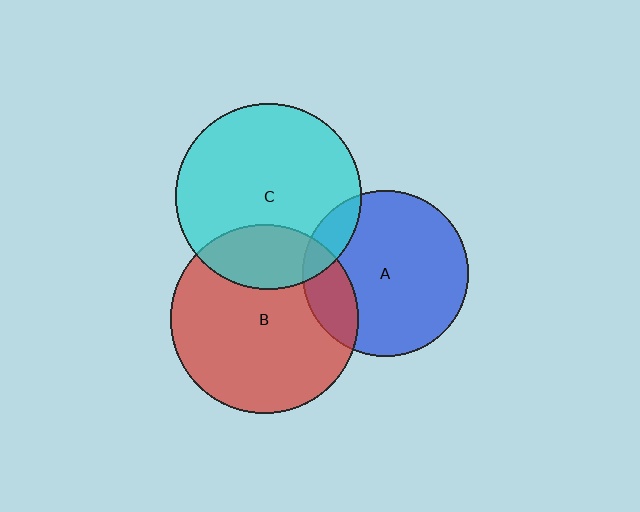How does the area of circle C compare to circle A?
Approximately 1.3 times.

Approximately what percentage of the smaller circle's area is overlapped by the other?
Approximately 20%.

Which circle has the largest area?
Circle B (red).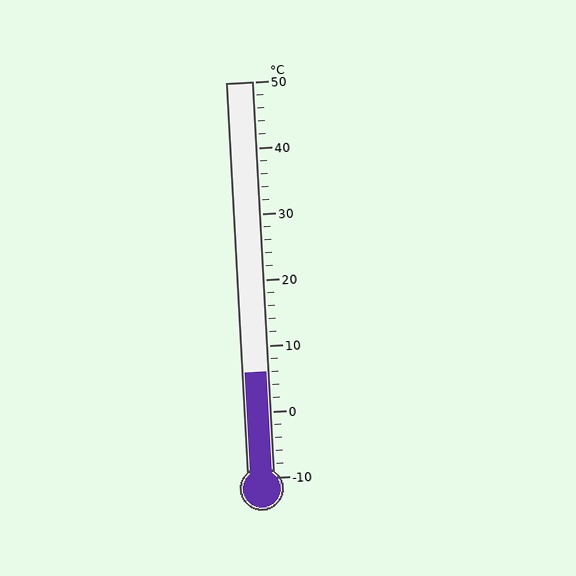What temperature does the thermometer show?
The thermometer shows approximately 6°C.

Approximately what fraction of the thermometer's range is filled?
The thermometer is filled to approximately 25% of its range.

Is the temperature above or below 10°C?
The temperature is below 10°C.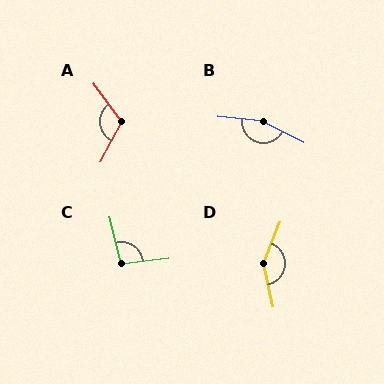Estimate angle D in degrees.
Approximately 146 degrees.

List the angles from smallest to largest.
C (96°), A (116°), D (146°), B (159°).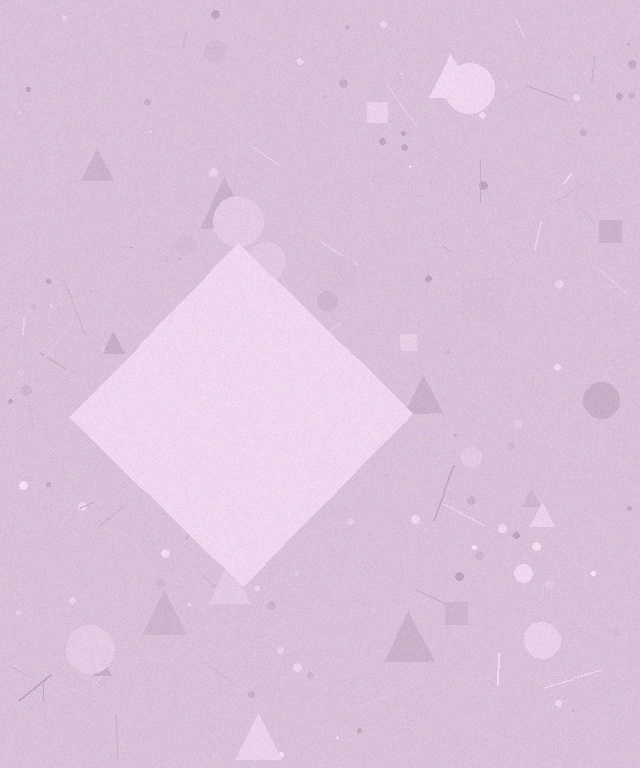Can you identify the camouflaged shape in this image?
The camouflaged shape is a diamond.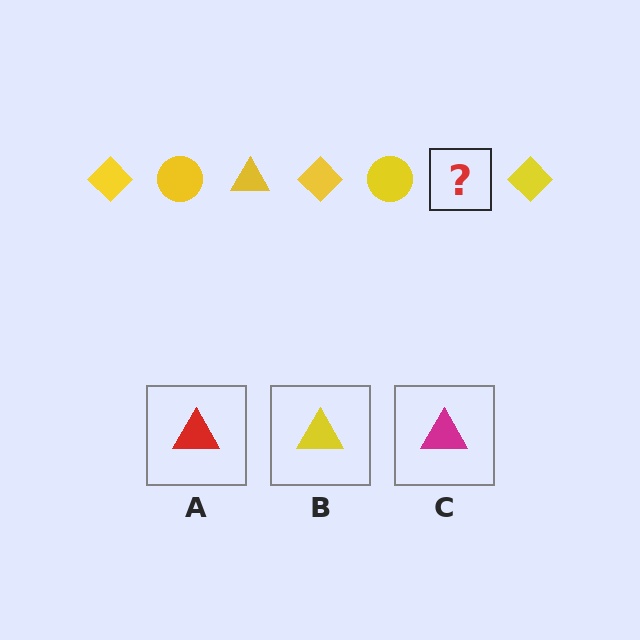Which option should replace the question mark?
Option B.